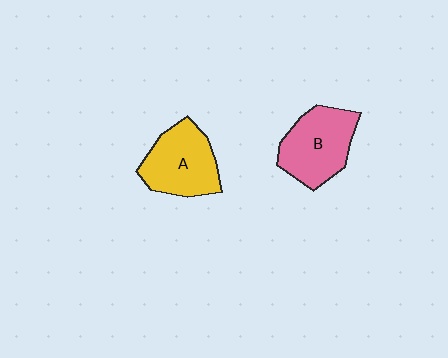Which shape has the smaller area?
Shape A (yellow).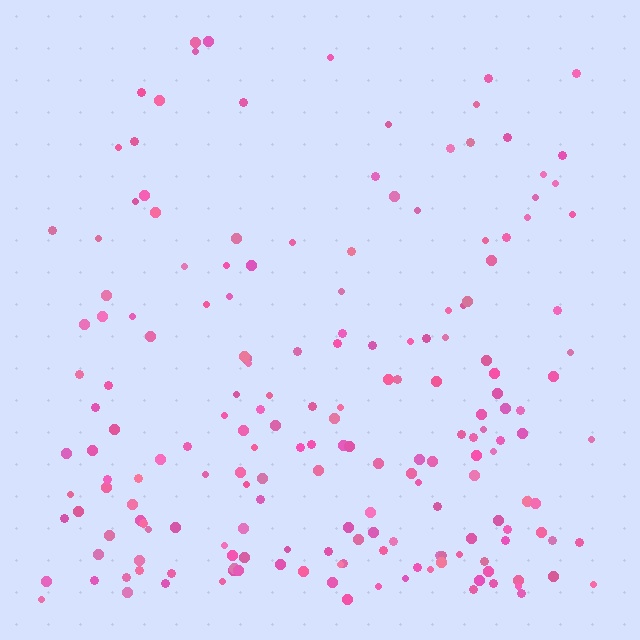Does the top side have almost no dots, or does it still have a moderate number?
Still a moderate number, just noticeably fewer than the bottom.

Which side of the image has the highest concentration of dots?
The bottom.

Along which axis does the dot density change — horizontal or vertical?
Vertical.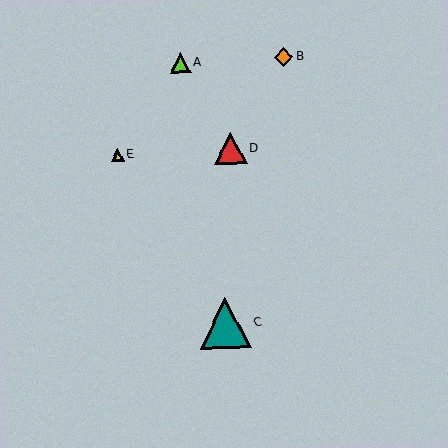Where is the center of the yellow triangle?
The center of the yellow triangle is at (118, 155).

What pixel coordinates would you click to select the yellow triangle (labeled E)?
Click at (118, 155) to select the yellow triangle E.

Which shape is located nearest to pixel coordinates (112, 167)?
The yellow triangle (labeled E) at (118, 155) is nearest to that location.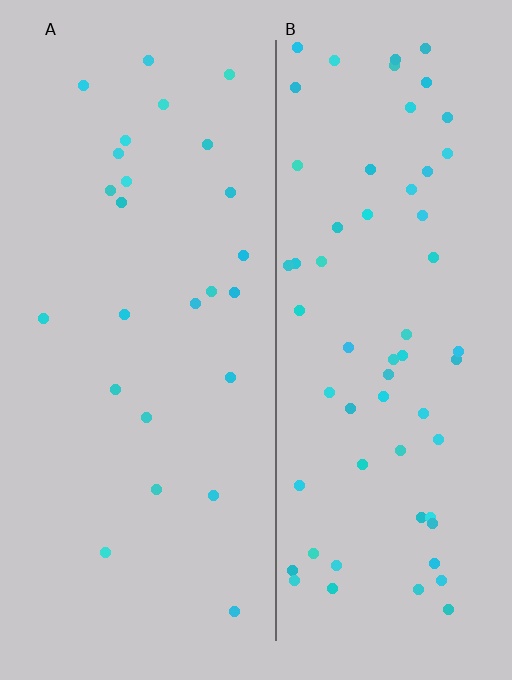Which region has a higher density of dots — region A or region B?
B (the right).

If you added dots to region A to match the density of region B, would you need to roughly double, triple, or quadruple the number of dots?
Approximately double.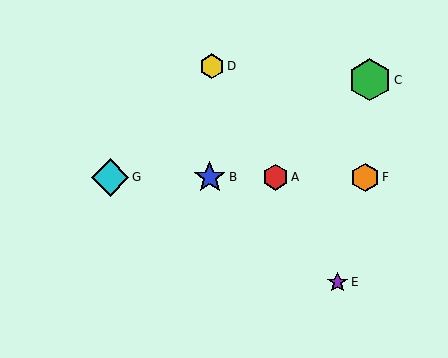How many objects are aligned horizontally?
4 objects (A, B, F, G) are aligned horizontally.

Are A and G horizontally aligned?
Yes, both are at y≈177.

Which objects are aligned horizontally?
Objects A, B, F, G are aligned horizontally.